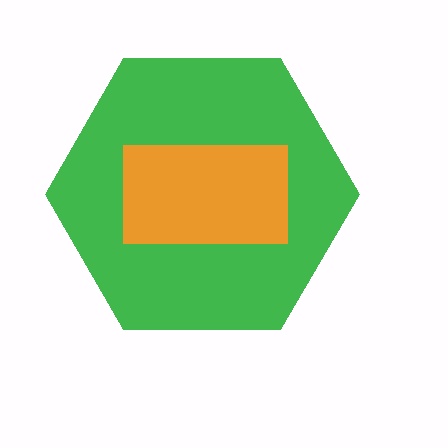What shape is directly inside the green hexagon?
The orange rectangle.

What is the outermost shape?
The green hexagon.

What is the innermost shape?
The orange rectangle.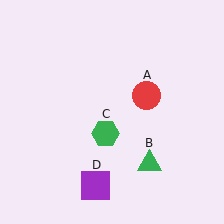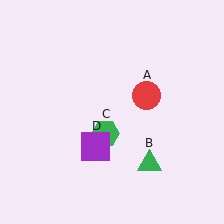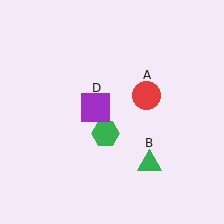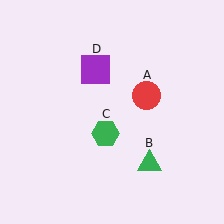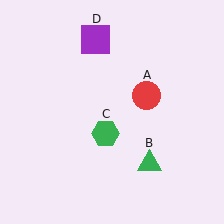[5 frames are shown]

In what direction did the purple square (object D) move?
The purple square (object D) moved up.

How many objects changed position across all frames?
1 object changed position: purple square (object D).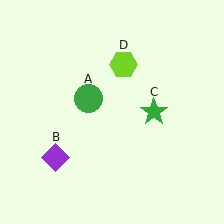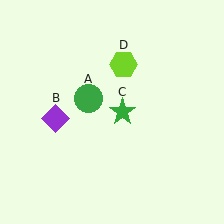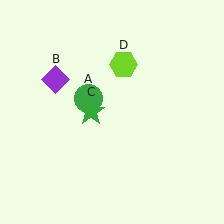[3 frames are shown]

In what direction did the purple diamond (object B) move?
The purple diamond (object B) moved up.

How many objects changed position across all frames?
2 objects changed position: purple diamond (object B), green star (object C).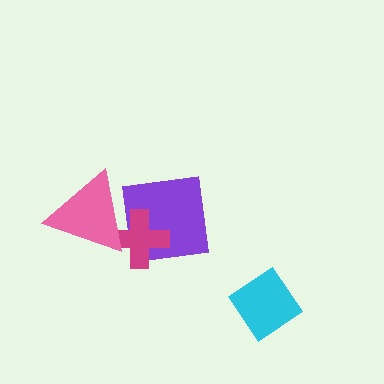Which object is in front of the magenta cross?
The pink triangle is in front of the magenta cross.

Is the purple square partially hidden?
Yes, it is partially covered by another shape.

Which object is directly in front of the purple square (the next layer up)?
The magenta cross is directly in front of the purple square.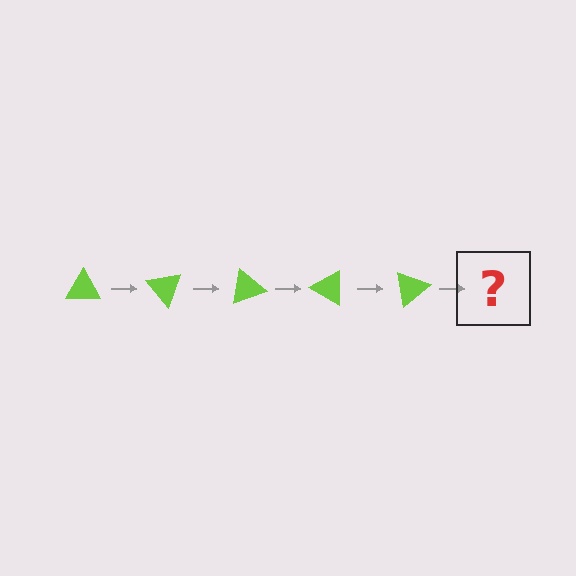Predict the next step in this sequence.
The next step is a lime triangle rotated 250 degrees.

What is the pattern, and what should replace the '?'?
The pattern is that the triangle rotates 50 degrees each step. The '?' should be a lime triangle rotated 250 degrees.